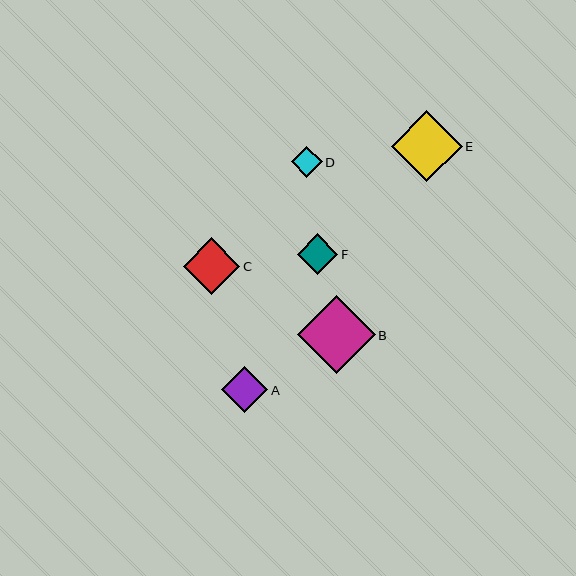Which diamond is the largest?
Diamond B is the largest with a size of approximately 78 pixels.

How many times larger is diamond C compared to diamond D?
Diamond C is approximately 1.8 times the size of diamond D.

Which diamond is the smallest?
Diamond D is the smallest with a size of approximately 31 pixels.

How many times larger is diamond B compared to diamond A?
Diamond B is approximately 1.7 times the size of diamond A.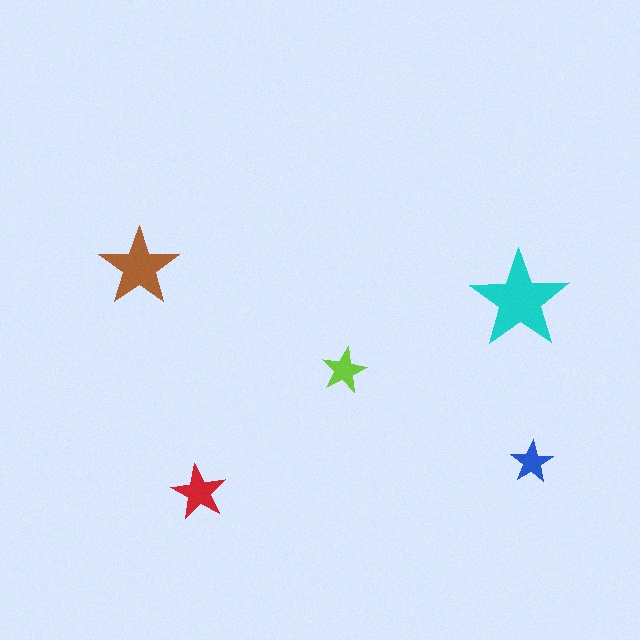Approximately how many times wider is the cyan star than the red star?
About 2 times wider.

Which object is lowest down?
The red star is bottommost.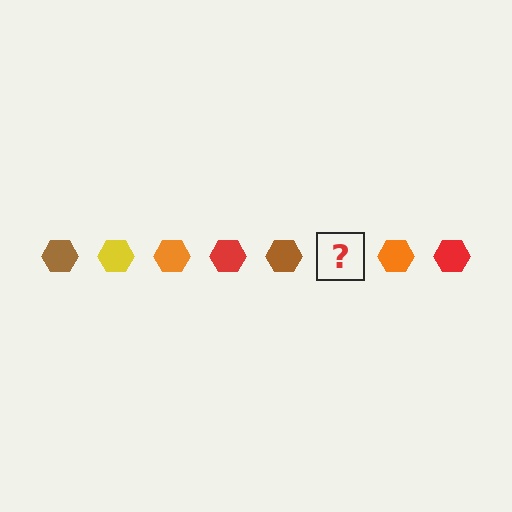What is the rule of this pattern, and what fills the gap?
The rule is that the pattern cycles through brown, yellow, orange, red hexagons. The gap should be filled with a yellow hexagon.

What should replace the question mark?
The question mark should be replaced with a yellow hexagon.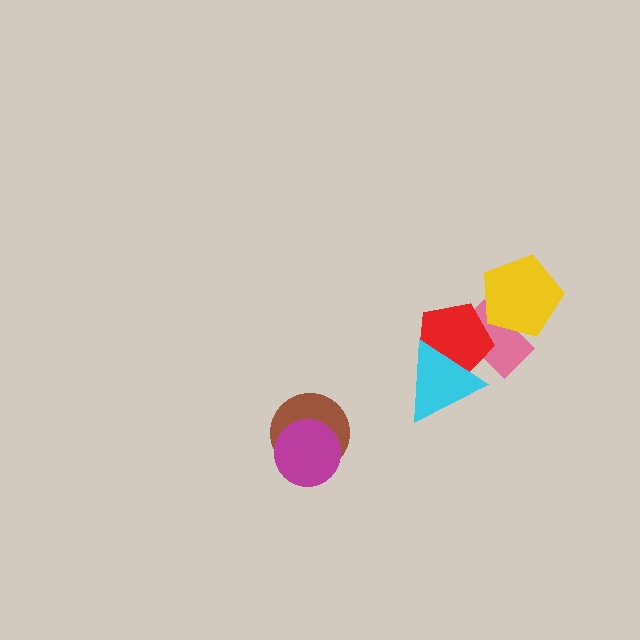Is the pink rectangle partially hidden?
Yes, it is partially covered by another shape.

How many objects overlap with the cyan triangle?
2 objects overlap with the cyan triangle.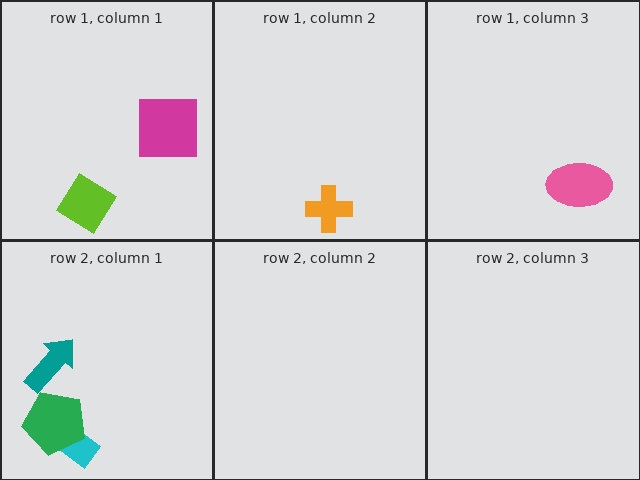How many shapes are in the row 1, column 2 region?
1.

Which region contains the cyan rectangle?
The row 2, column 1 region.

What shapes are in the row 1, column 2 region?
The orange cross.